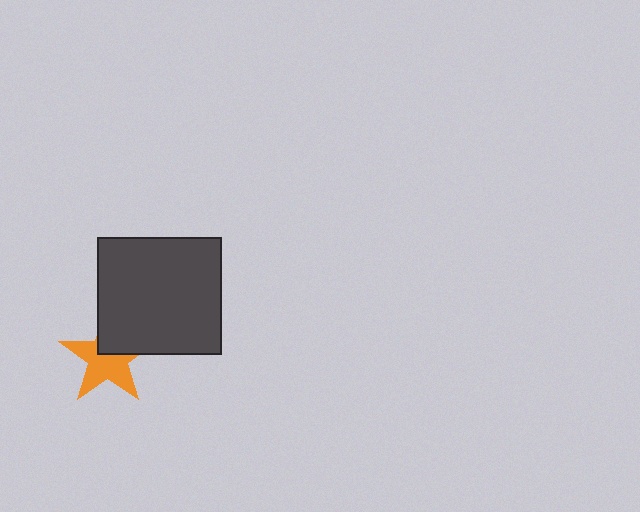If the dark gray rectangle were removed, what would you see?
You would see the complete orange star.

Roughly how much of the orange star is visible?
About half of it is visible (roughly 64%).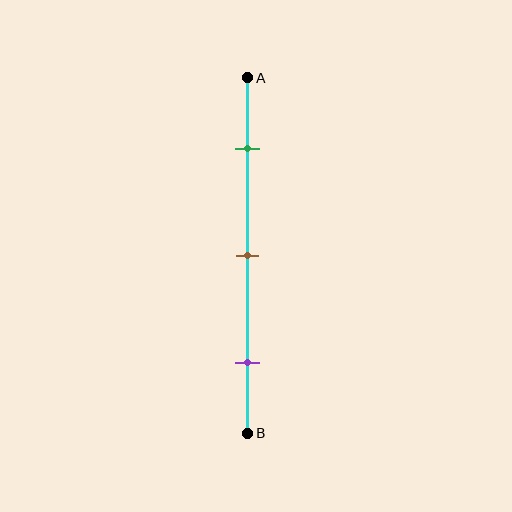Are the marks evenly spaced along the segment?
Yes, the marks are approximately evenly spaced.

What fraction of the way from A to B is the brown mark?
The brown mark is approximately 50% (0.5) of the way from A to B.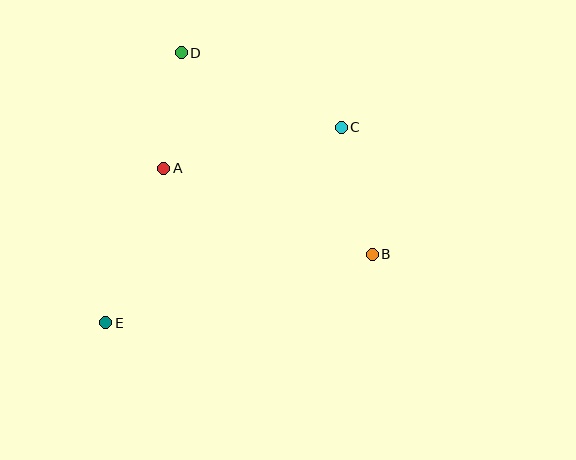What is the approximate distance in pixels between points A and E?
The distance between A and E is approximately 165 pixels.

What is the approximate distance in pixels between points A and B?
The distance between A and B is approximately 226 pixels.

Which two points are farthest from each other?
Points C and E are farthest from each other.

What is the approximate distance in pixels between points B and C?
The distance between B and C is approximately 131 pixels.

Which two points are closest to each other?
Points A and D are closest to each other.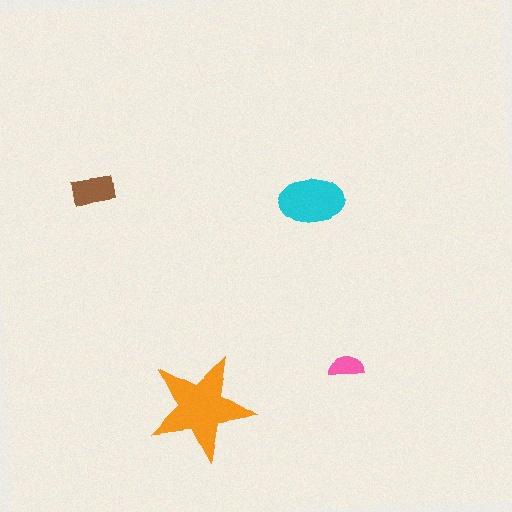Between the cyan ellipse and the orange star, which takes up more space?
The orange star.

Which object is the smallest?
The pink semicircle.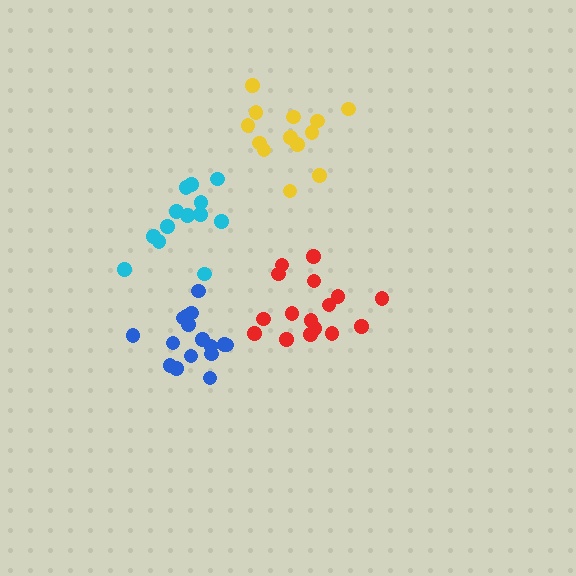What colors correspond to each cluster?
The clusters are colored: blue, cyan, red, yellow.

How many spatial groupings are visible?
There are 4 spatial groupings.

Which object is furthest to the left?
The blue cluster is leftmost.